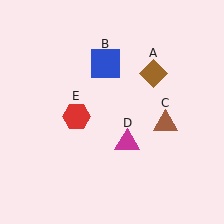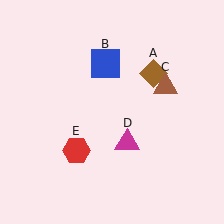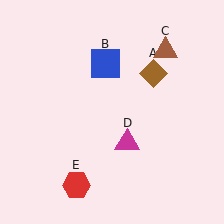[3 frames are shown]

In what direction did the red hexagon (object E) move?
The red hexagon (object E) moved down.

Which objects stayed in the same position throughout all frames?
Brown diamond (object A) and blue square (object B) and magenta triangle (object D) remained stationary.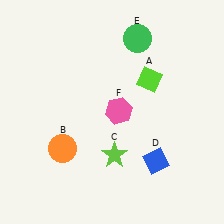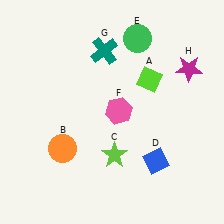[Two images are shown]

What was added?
A teal cross (G), a magenta star (H) were added in Image 2.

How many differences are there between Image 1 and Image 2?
There are 2 differences between the two images.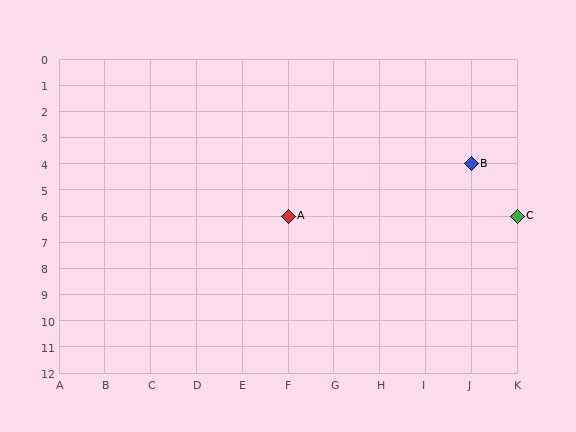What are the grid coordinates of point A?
Point A is at grid coordinates (F, 6).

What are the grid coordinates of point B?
Point B is at grid coordinates (J, 4).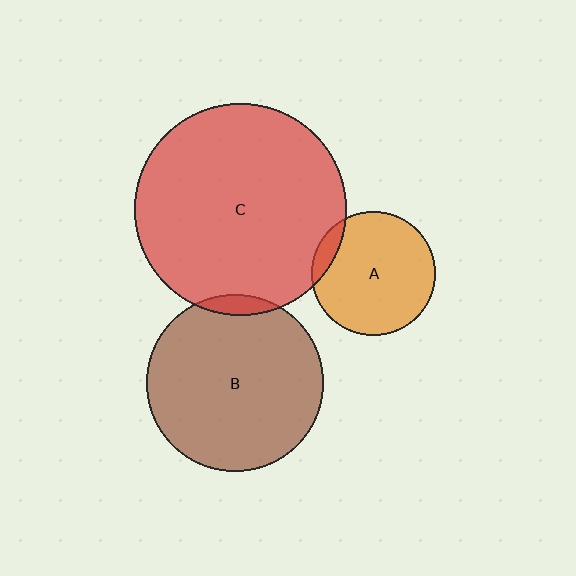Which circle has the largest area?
Circle C (red).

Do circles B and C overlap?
Yes.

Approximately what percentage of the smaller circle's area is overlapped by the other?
Approximately 5%.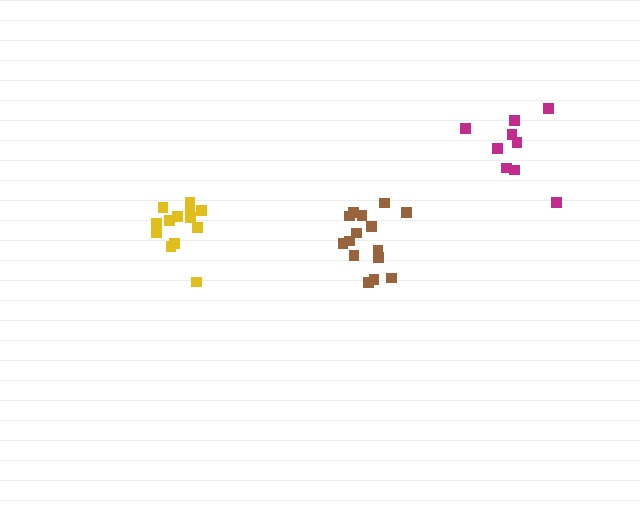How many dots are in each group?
Group 1: 15 dots, Group 2: 9 dots, Group 3: 13 dots (37 total).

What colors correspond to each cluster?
The clusters are colored: brown, magenta, yellow.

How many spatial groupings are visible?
There are 3 spatial groupings.